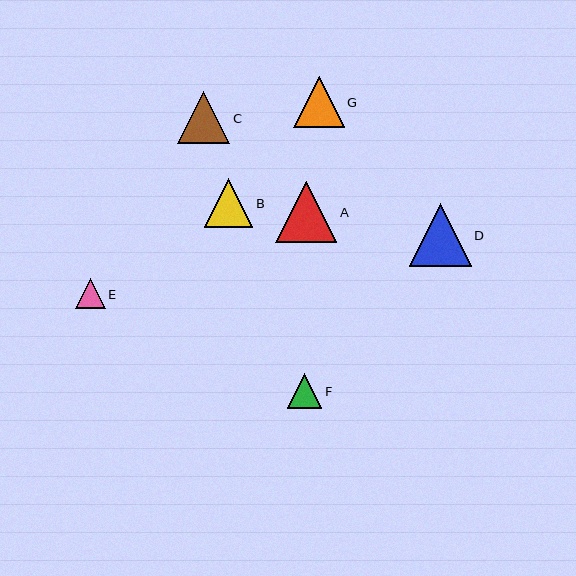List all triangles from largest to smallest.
From largest to smallest: D, A, C, G, B, F, E.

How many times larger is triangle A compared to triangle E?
Triangle A is approximately 2.1 times the size of triangle E.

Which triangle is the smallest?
Triangle E is the smallest with a size of approximately 30 pixels.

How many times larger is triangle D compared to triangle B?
Triangle D is approximately 1.3 times the size of triangle B.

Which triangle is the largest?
Triangle D is the largest with a size of approximately 62 pixels.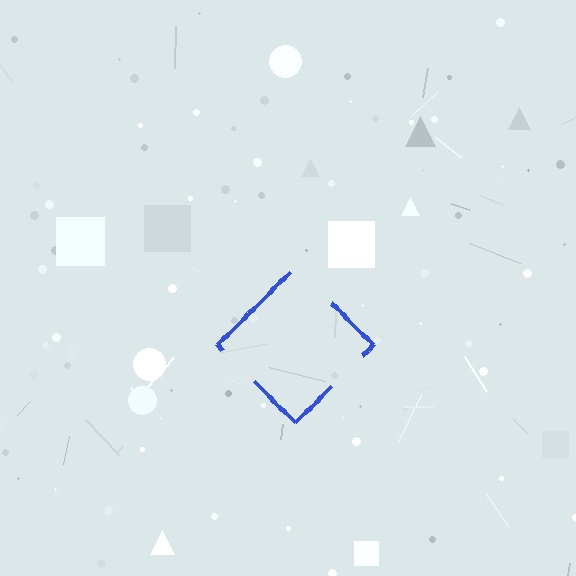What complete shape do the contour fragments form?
The contour fragments form a diamond.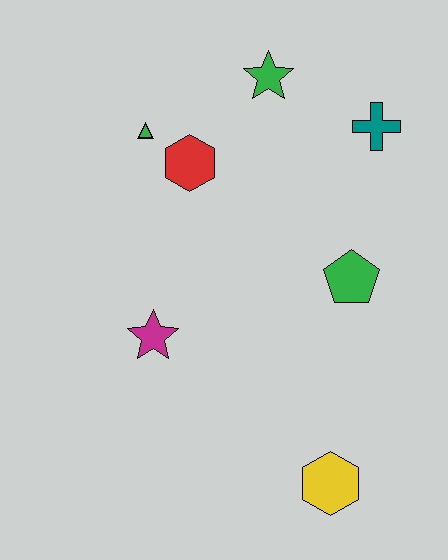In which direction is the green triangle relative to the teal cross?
The green triangle is to the left of the teal cross.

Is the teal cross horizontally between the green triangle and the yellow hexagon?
No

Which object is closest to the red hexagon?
The green triangle is closest to the red hexagon.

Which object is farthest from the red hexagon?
The yellow hexagon is farthest from the red hexagon.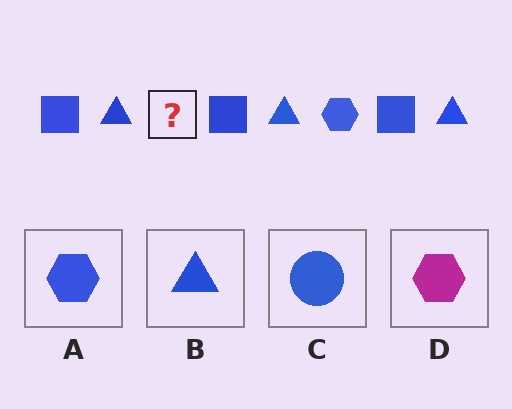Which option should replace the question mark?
Option A.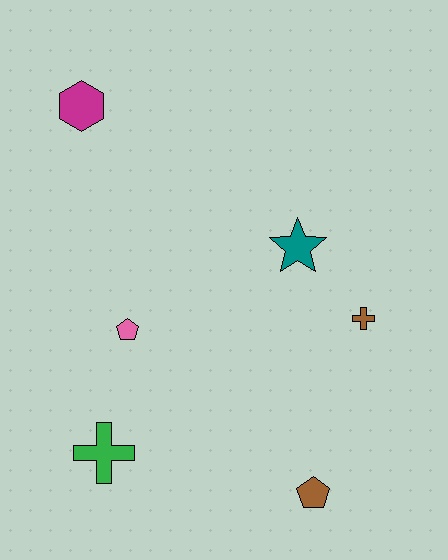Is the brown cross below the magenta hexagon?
Yes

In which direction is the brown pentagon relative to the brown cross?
The brown pentagon is below the brown cross.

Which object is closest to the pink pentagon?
The green cross is closest to the pink pentagon.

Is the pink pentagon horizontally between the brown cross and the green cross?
Yes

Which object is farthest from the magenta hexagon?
The brown pentagon is farthest from the magenta hexagon.